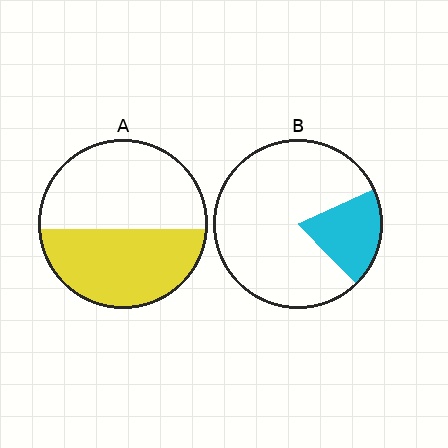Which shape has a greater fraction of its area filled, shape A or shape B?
Shape A.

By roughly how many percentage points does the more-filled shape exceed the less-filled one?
By roughly 25 percentage points (A over B).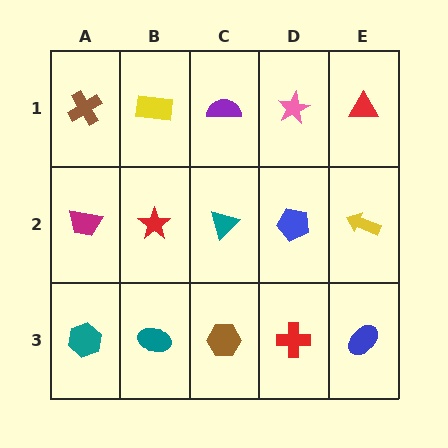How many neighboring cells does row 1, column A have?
2.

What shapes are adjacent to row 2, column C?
A purple semicircle (row 1, column C), a brown hexagon (row 3, column C), a red star (row 2, column B), a blue pentagon (row 2, column D).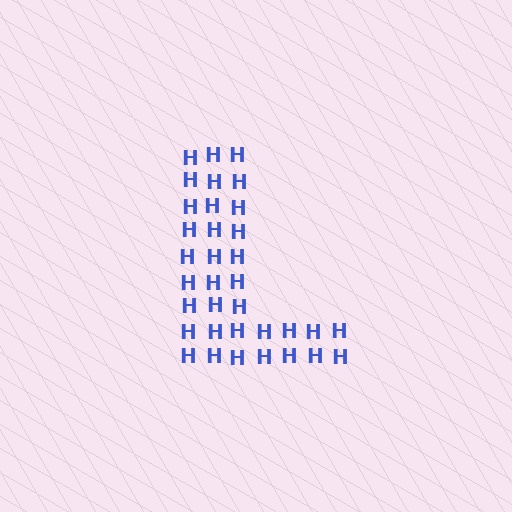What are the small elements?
The small elements are letter H's.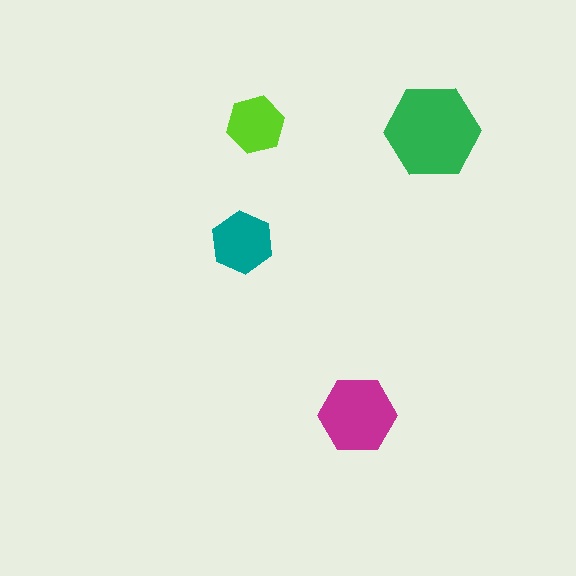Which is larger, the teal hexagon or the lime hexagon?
The teal one.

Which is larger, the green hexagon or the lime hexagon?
The green one.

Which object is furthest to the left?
The teal hexagon is leftmost.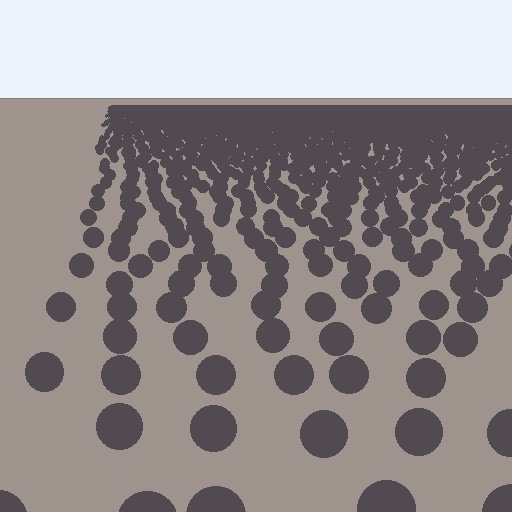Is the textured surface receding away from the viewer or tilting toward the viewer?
The surface is receding away from the viewer. Texture elements get smaller and denser toward the top.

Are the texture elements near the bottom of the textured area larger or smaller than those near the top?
Larger. Near the bottom, elements are closer to the viewer and appear at a bigger on-screen size.